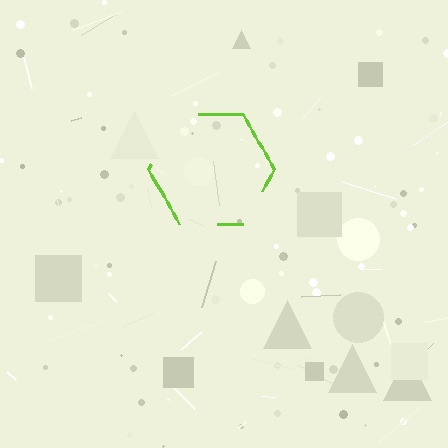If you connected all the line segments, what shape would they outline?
They would outline a hexagon.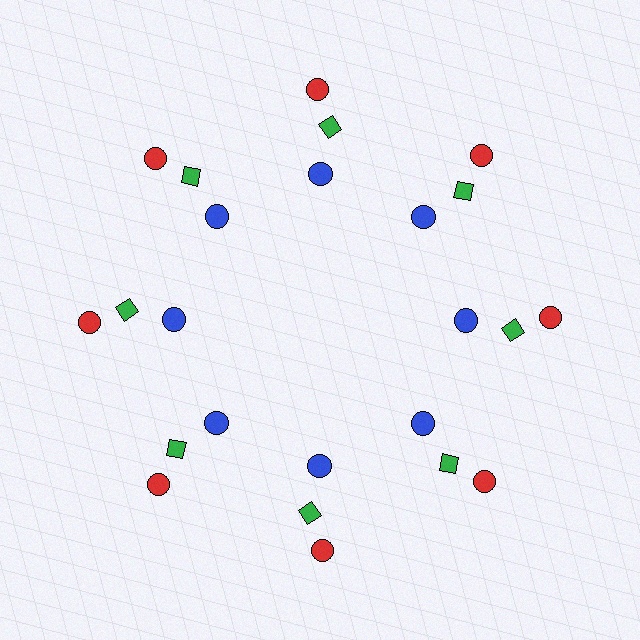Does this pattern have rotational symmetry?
Yes, this pattern has 8-fold rotational symmetry. It looks the same after rotating 45 degrees around the center.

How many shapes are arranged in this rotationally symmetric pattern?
There are 24 shapes, arranged in 8 groups of 3.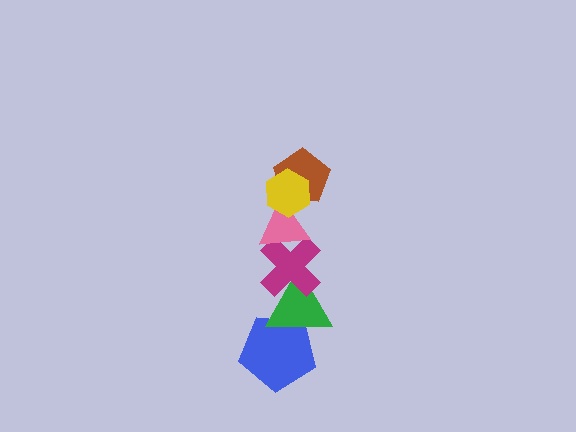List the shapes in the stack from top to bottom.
From top to bottom: the yellow hexagon, the brown pentagon, the pink triangle, the magenta cross, the green triangle, the blue pentagon.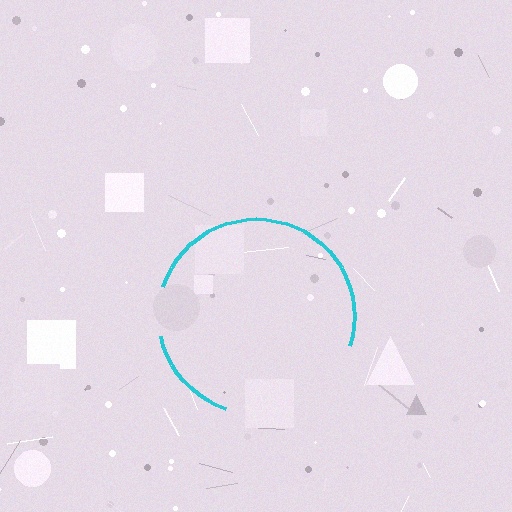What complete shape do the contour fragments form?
The contour fragments form a circle.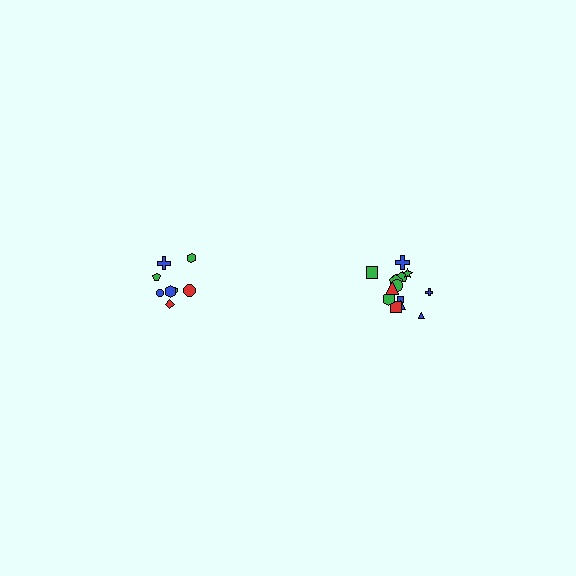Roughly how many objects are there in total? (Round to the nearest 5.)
Roughly 25 objects in total.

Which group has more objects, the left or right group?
The right group.